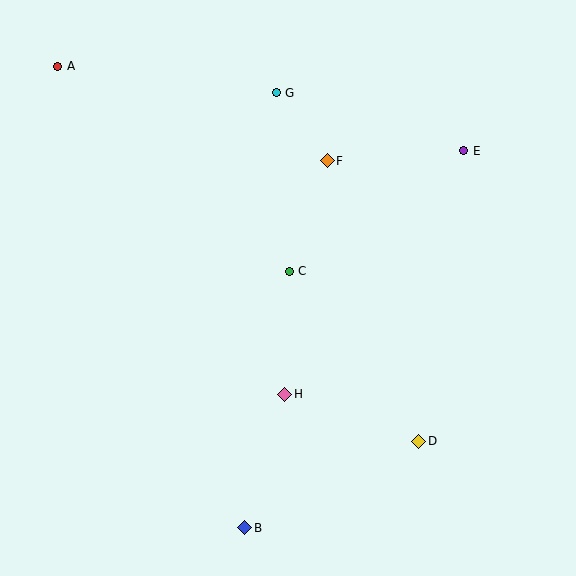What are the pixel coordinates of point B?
Point B is at (245, 528).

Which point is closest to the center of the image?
Point C at (289, 271) is closest to the center.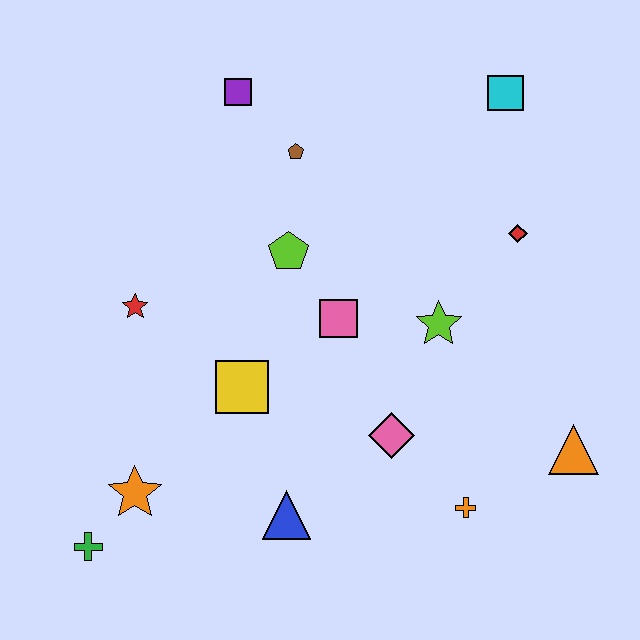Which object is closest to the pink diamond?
The orange cross is closest to the pink diamond.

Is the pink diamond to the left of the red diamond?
Yes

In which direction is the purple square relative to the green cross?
The purple square is above the green cross.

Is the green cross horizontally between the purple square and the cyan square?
No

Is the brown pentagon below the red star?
No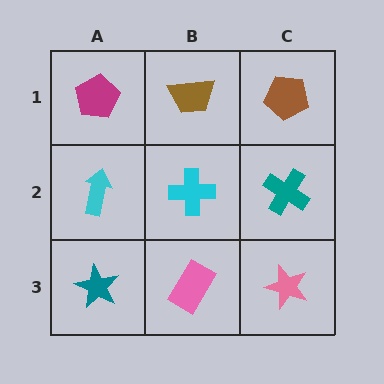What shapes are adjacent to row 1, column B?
A cyan cross (row 2, column B), a magenta pentagon (row 1, column A), a brown pentagon (row 1, column C).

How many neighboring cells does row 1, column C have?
2.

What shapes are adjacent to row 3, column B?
A cyan cross (row 2, column B), a teal star (row 3, column A), a pink star (row 3, column C).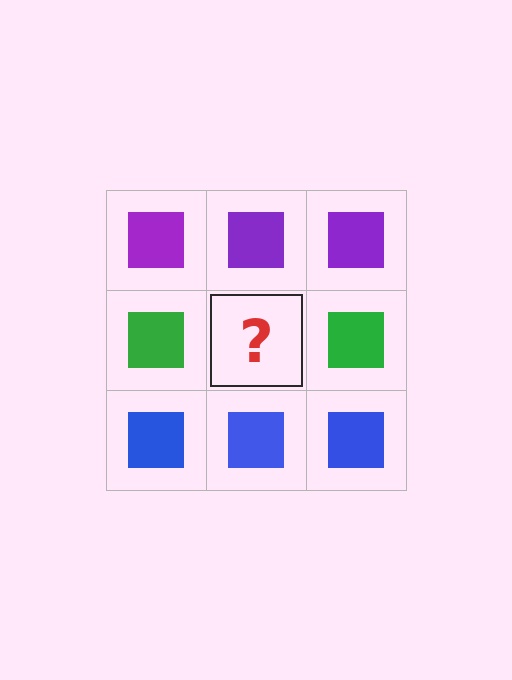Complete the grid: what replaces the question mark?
The question mark should be replaced with a green square.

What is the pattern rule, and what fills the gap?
The rule is that each row has a consistent color. The gap should be filled with a green square.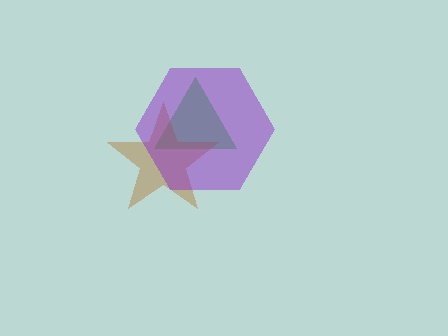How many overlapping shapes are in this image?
There are 3 overlapping shapes in the image.